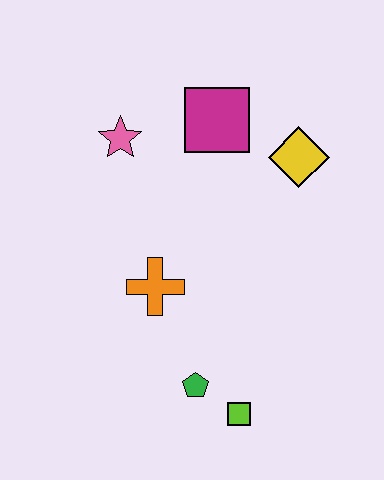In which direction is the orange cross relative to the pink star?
The orange cross is below the pink star.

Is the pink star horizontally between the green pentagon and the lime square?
No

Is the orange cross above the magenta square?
No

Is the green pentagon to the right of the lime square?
No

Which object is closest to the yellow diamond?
The magenta square is closest to the yellow diamond.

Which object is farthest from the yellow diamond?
The lime square is farthest from the yellow diamond.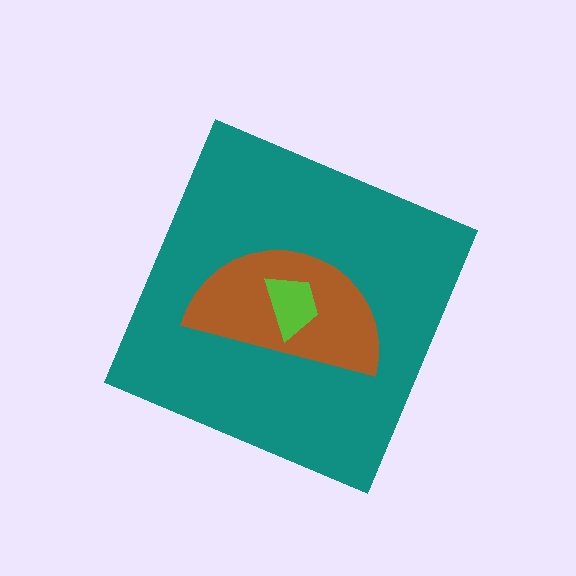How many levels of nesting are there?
3.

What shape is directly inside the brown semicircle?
The lime trapezoid.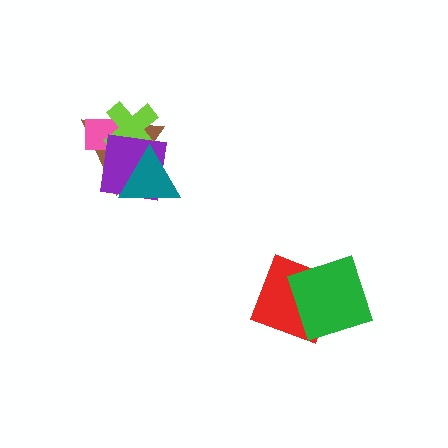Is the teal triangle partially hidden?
No, no other shape covers it.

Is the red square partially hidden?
Yes, it is partially covered by another shape.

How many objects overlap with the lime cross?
4 objects overlap with the lime cross.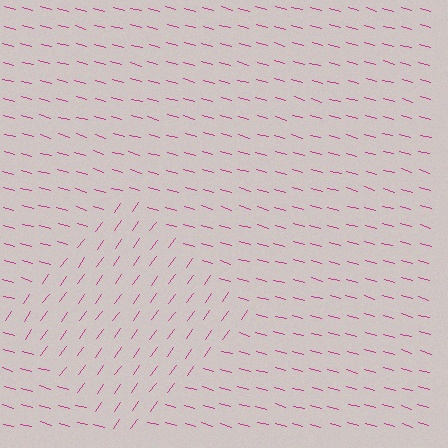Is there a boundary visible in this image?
Yes, there is a texture boundary formed by a change in line orientation.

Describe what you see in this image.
The image is filled with small magenta line segments. A diamond region in the image has lines oriented differently from the surrounding lines, creating a visible texture boundary.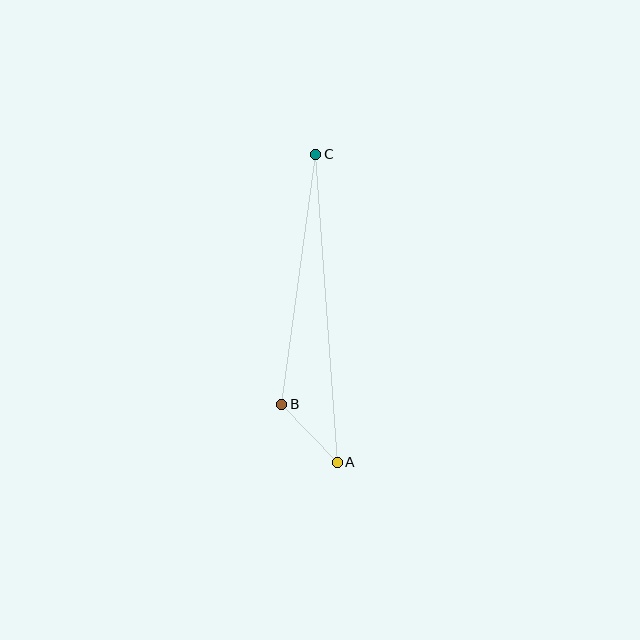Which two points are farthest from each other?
Points A and C are farthest from each other.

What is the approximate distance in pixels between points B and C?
The distance between B and C is approximately 252 pixels.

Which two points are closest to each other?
Points A and B are closest to each other.